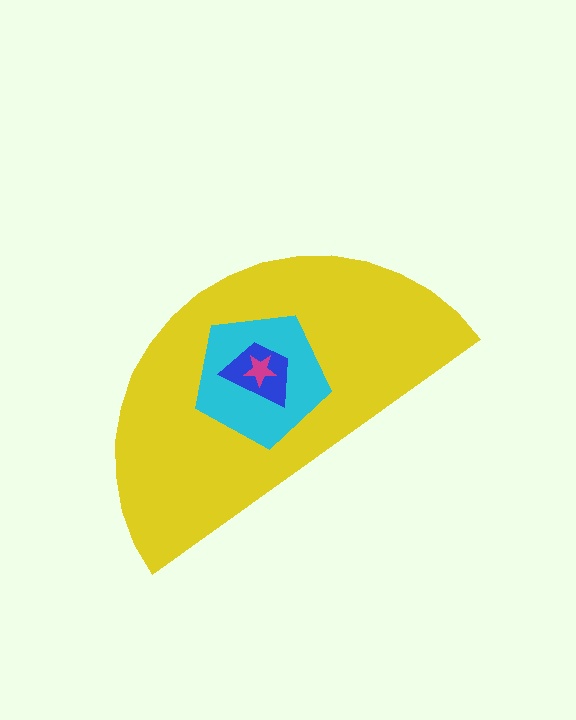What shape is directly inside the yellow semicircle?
The cyan pentagon.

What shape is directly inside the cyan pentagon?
The blue trapezoid.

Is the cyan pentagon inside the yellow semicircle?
Yes.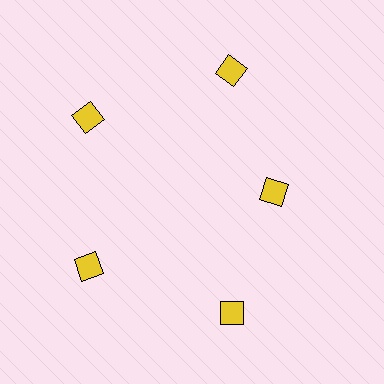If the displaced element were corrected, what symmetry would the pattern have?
It would have 5-fold rotational symmetry — the pattern would map onto itself every 72 degrees.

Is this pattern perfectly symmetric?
No. The 5 yellow diamonds are arranged in a ring, but one element near the 3 o'clock position is pulled inward toward the center, breaking the 5-fold rotational symmetry.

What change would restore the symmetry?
The symmetry would be restored by moving it outward, back onto the ring so that all 5 diamonds sit at equal angles and equal distance from the center.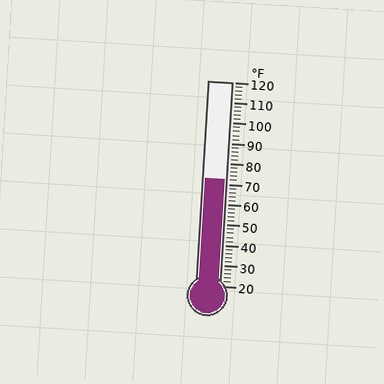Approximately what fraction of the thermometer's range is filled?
The thermometer is filled to approximately 50% of its range.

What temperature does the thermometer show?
The thermometer shows approximately 72°F.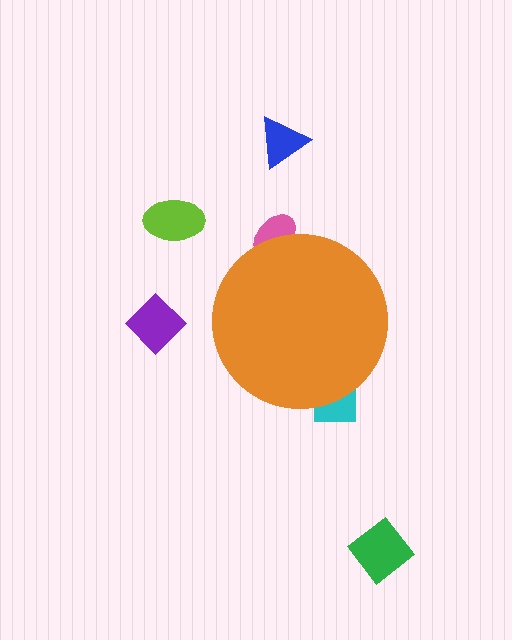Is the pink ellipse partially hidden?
Yes, the pink ellipse is partially hidden behind the orange circle.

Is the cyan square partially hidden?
Yes, the cyan square is partially hidden behind the orange circle.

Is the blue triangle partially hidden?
No, the blue triangle is fully visible.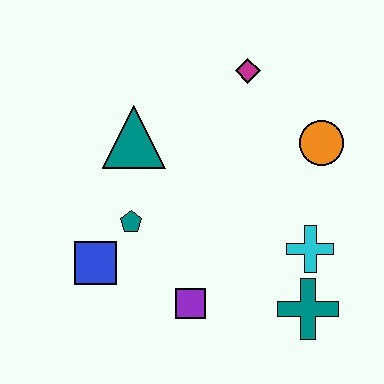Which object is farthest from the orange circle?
The blue square is farthest from the orange circle.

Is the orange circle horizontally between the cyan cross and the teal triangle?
No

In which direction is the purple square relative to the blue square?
The purple square is to the right of the blue square.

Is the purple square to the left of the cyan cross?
Yes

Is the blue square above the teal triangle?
No